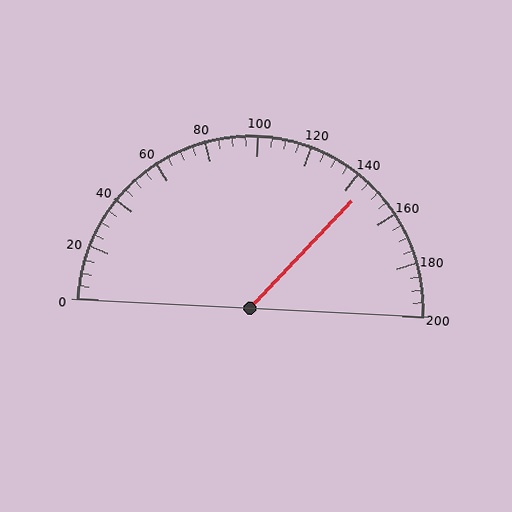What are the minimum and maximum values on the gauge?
The gauge ranges from 0 to 200.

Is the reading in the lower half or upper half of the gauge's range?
The reading is in the upper half of the range (0 to 200).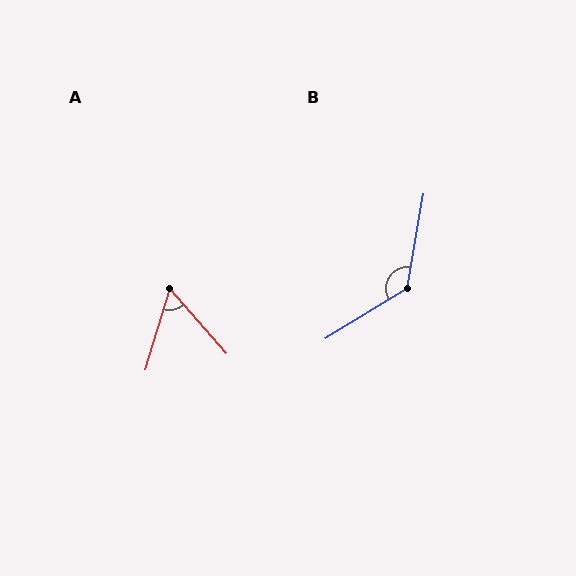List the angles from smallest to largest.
A (58°), B (132°).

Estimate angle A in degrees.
Approximately 58 degrees.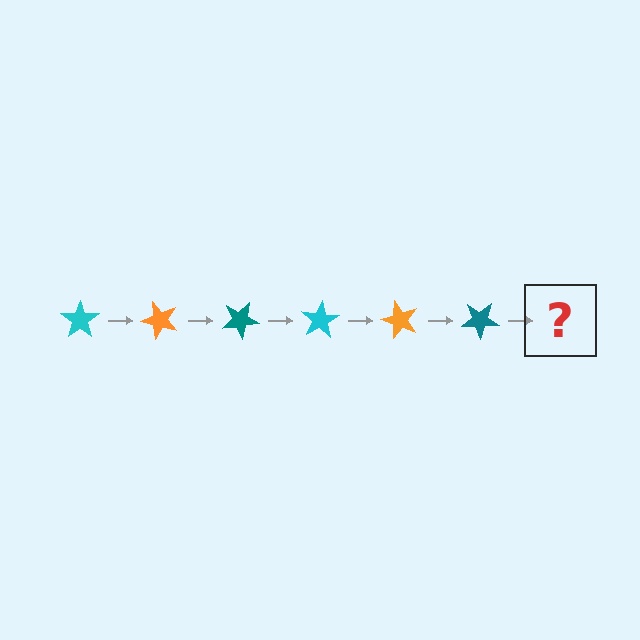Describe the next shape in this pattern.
It should be a cyan star, rotated 300 degrees from the start.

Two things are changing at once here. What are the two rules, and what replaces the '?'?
The two rules are that it rotates 50 degrees each step and the color cycles through cyan, orange, and teal. The '?' should be a cyan star, rotated 300 degrees from the start.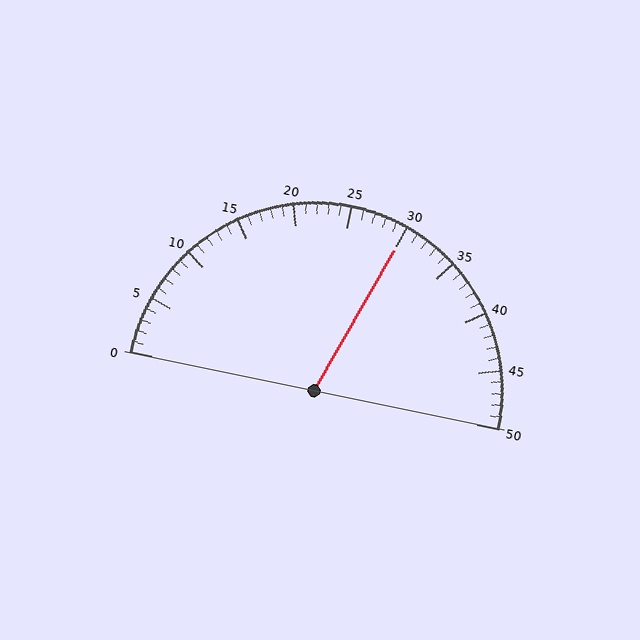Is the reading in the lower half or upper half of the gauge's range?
The reading is in the upper half of the range (0 to 50).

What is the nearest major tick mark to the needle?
The nearest major tick mark is 30.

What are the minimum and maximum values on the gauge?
The gauge ranges from 0 to 50.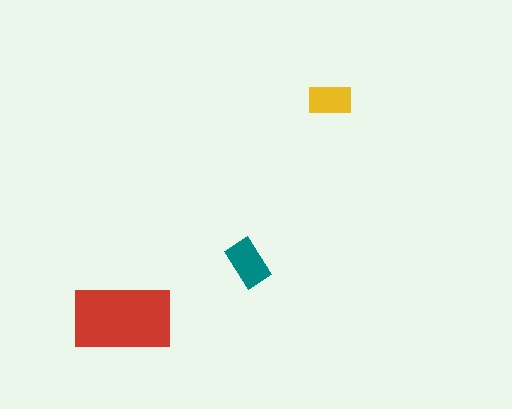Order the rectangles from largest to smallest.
the red one, the teal one, the yellow one.